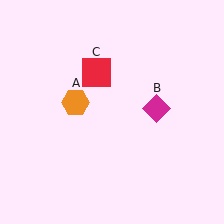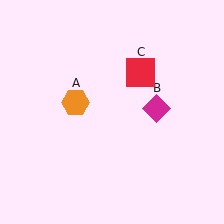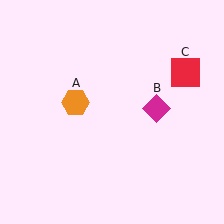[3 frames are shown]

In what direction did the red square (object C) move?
The red square (object C) moved right.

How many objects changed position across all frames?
1 object changed position: red square (object C).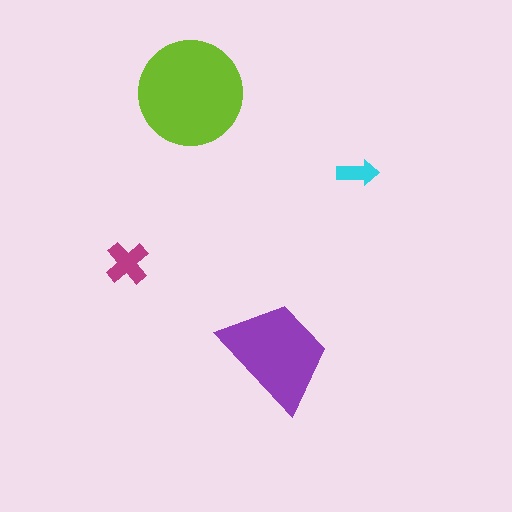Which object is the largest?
The lime circle.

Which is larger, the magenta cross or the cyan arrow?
The magenta cross.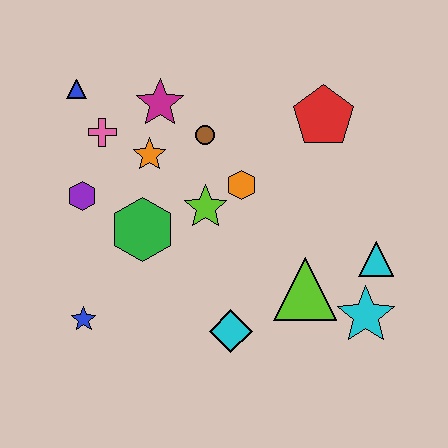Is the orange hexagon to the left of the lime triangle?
Yes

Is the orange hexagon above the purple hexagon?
Yes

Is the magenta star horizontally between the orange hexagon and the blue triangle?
Yes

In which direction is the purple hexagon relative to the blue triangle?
The purple hexagon is below the blue triangle.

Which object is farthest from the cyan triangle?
The blue triangle is farthest from the cyan triangle.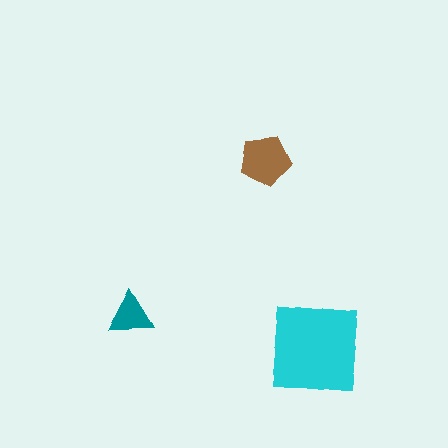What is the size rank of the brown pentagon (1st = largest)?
2nd.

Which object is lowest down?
The cyan square is bottommost.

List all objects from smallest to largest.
The teal triangle, the brown pentagon, the cyan square.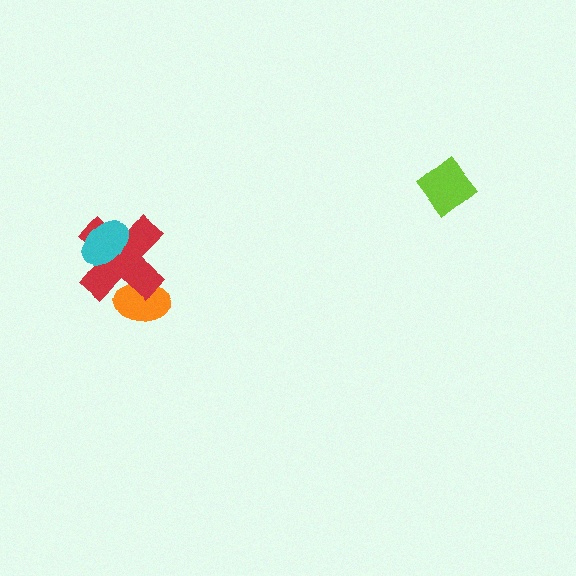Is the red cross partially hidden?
Yes, it is partially covered by another shape.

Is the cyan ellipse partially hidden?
No, no other shape covers it.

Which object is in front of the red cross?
The cyan ellipse is in front of the red cross.